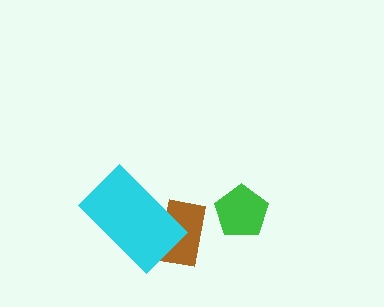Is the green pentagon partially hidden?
No, no other shape covers it.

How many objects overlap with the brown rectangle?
1 object overlaps with the brown rectangle.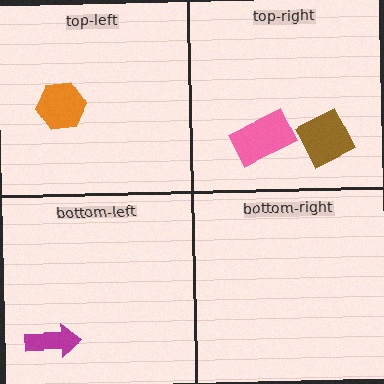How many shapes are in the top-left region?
1.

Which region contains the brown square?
The top-right region.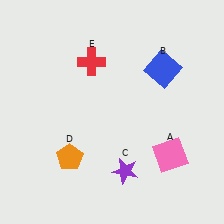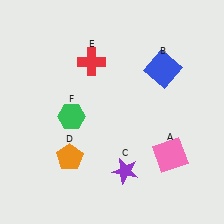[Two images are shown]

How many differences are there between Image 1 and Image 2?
There is 1 difference between the two images.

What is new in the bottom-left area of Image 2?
A green hexagon (F) was added in the bottom-left area of Image 2.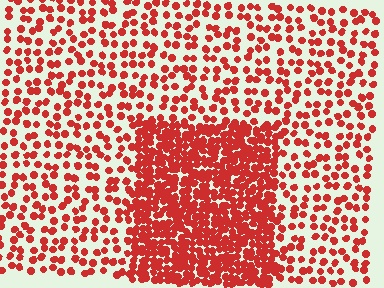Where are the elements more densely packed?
The elements are more densely packed inside the rectangle boundary.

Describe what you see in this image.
The image contains small red elements arranged at two different densities. A rectangle-shaped region is visible where the elements are more densely packed than the surrounding area.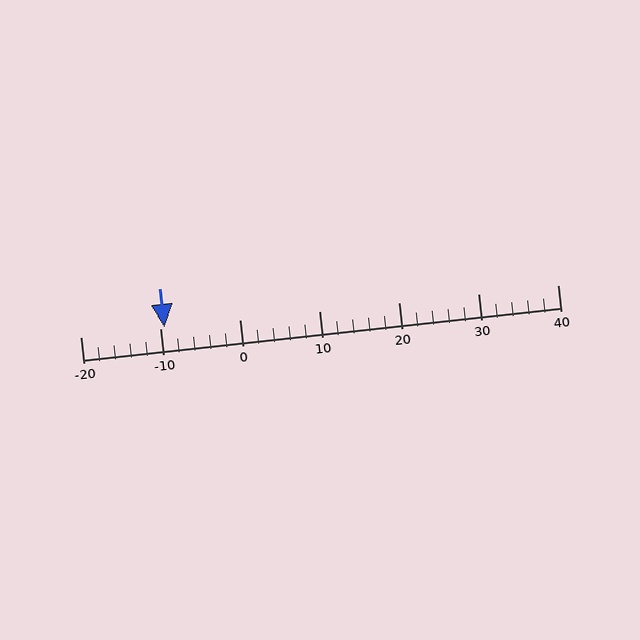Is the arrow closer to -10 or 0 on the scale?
The arrow is closer to -10.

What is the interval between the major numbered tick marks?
The major tick marks are spaced 10 units apart.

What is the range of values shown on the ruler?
The ruler shows values from -20 to 40.